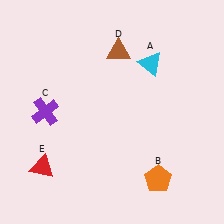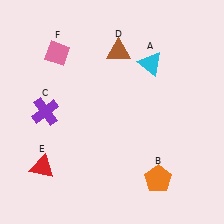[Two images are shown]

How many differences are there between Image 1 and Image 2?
There is 1 difference between the two images.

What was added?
A pink diamond (F) was added in Image 2.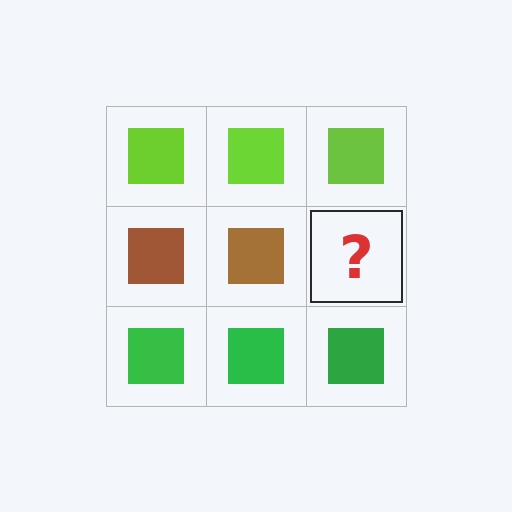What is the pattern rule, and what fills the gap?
The rule is that each row has a consistent color. The gap should be filled with a brown square.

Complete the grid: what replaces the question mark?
The question mark should be replaced with a brown square.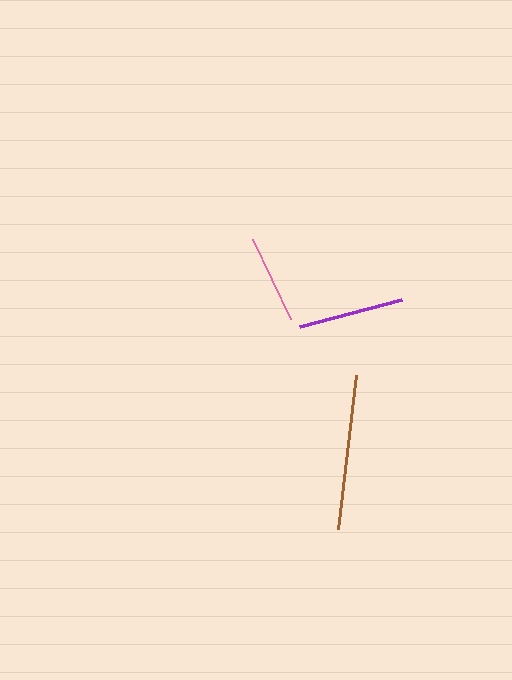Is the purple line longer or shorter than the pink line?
The purple line is longer than the pink line.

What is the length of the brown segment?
The brown segment is approximately 155 pixels long.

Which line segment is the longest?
The brown line is the longest at approximately 155 pixels.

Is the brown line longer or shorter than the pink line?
The brown line is longer than the pink line.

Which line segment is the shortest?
The pink line is the shortest at approximately 88 pixels.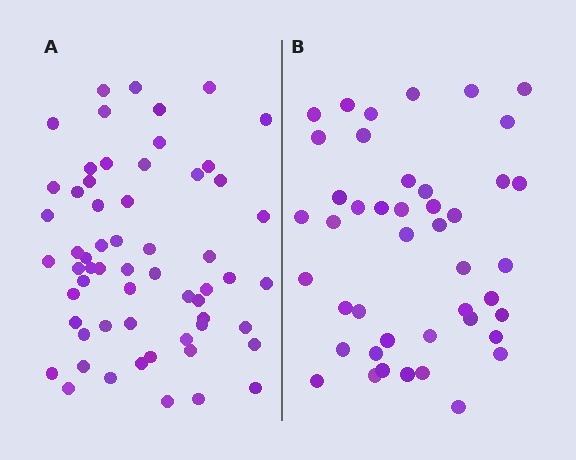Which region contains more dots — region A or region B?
Region A (the left region) has more dots.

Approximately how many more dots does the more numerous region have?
Region A has approximately 15 more dots than region B.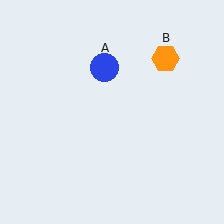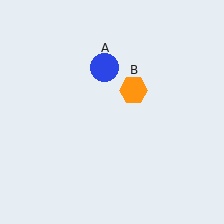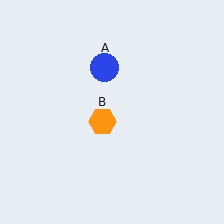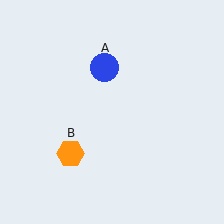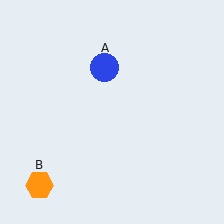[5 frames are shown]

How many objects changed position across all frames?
1 object changed position: orange hexagon (object B).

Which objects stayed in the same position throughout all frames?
Blue circle (object A) remained stationary.